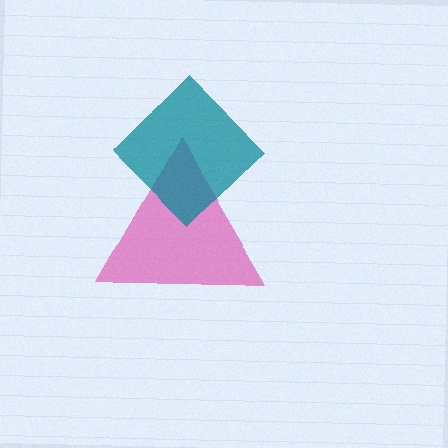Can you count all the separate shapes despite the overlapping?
Yes, there are 2 separate shapes.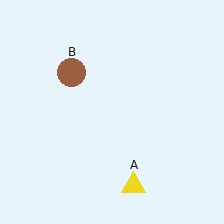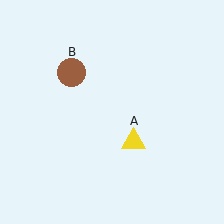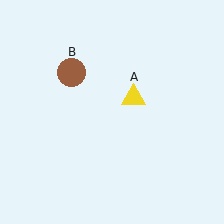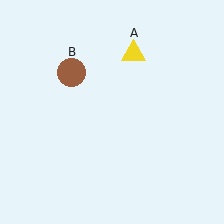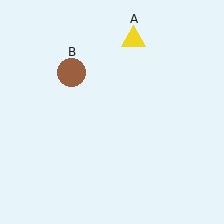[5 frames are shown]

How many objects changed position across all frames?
1 object changed position: yellow triangle (object A).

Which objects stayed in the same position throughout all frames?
Brown circle (object B) remained stationary.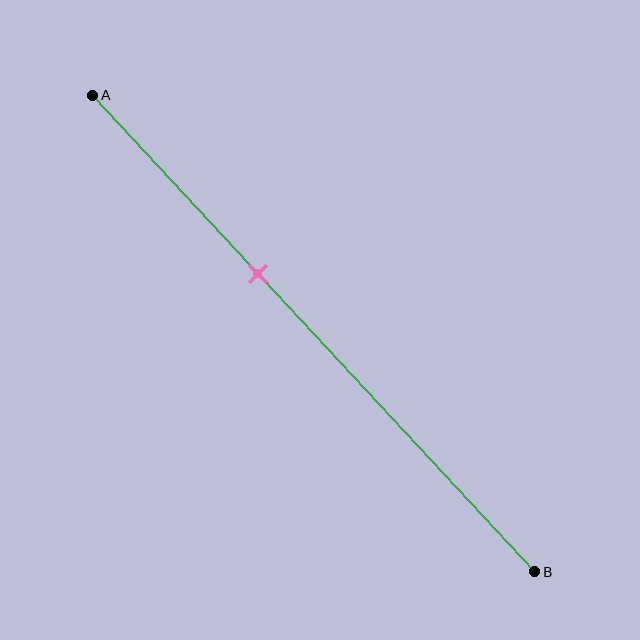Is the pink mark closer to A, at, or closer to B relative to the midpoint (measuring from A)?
The pink mark is closer to point A than the midpoint of segment AB.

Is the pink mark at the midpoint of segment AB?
No, the mark is at about 35% from A, not at the 50% midpoint.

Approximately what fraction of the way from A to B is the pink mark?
The pink mark is approximately 35% of the way from A to B.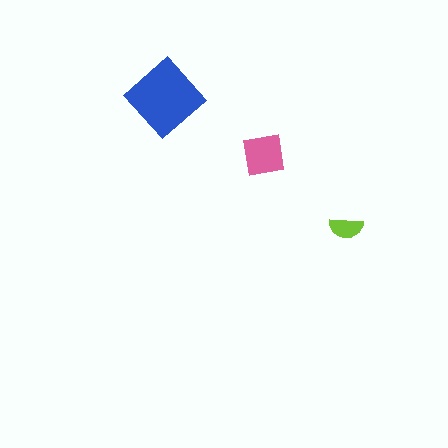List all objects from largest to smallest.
The blue diamond, the pink square, the lime semicircle.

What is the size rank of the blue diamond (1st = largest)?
1st.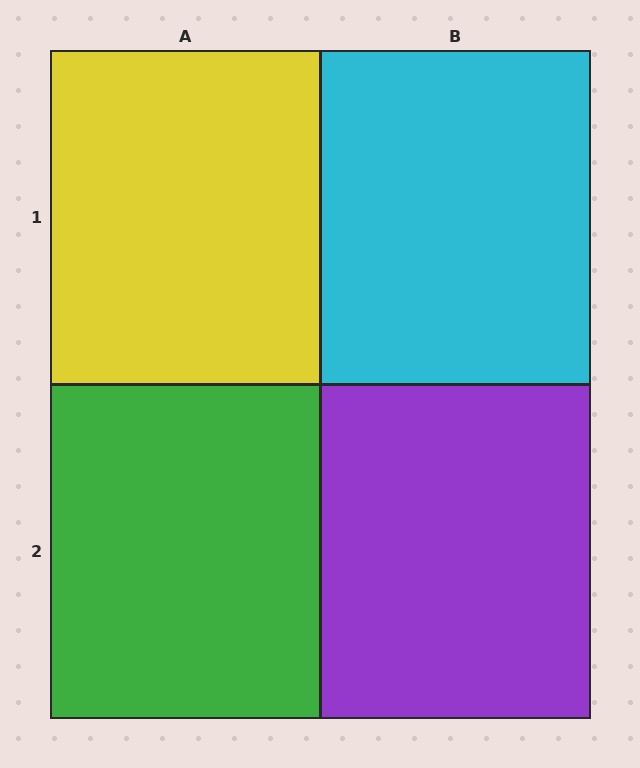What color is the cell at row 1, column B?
Cyan.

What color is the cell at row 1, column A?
Yellow.